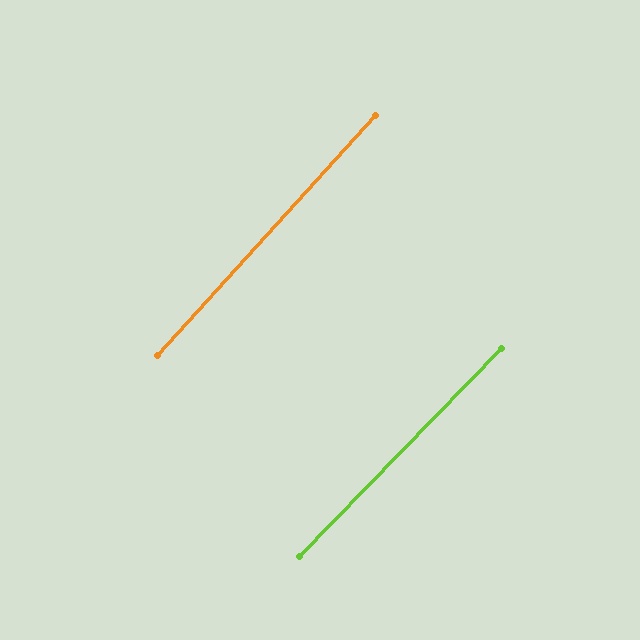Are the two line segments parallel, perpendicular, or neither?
Parallel — their directions differ by only 1.8°.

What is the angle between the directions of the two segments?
Approximately 2 degrees.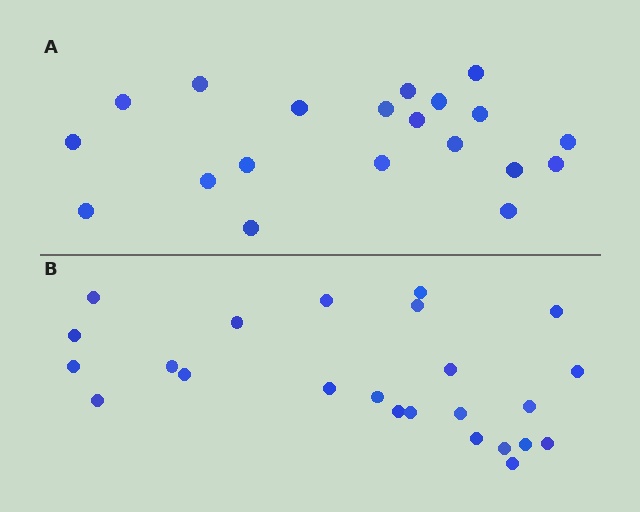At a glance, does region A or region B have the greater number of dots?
Region B (the bottom region) has more dots.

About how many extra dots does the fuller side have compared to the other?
Region B has about 4 more dots than region A.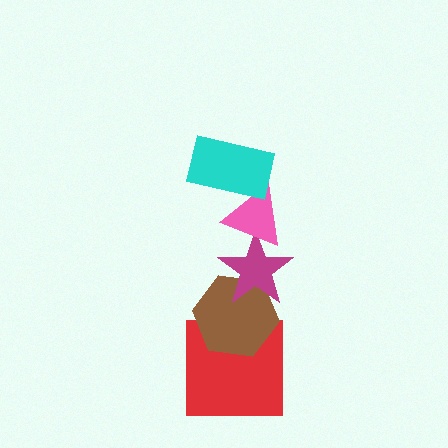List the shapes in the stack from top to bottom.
From top to bottom: the cyan rectangle, the pink triangle, the magenta star, the brown hexagon, the red square.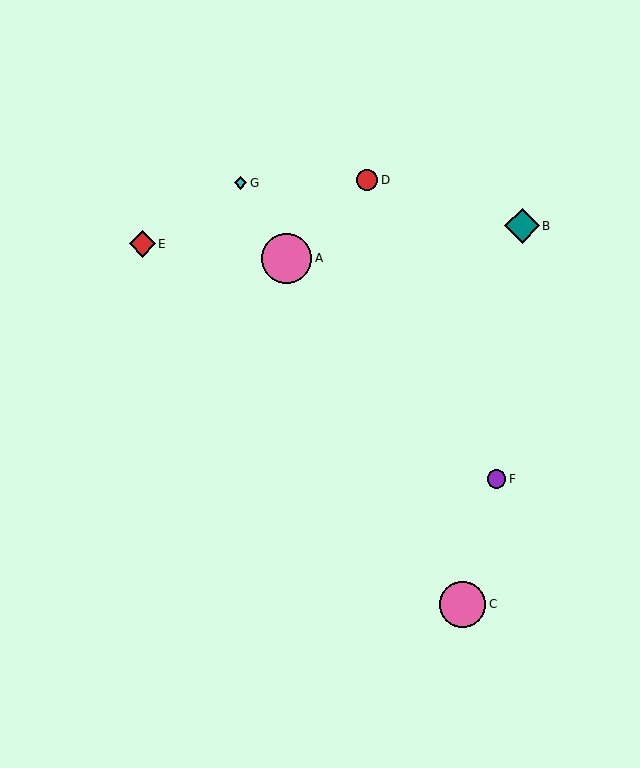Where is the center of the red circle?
The center of the red circle is at (367, 180).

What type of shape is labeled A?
Shape A is a pink circle.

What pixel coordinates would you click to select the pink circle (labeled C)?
Click at (463, 604) to select the pink circle C.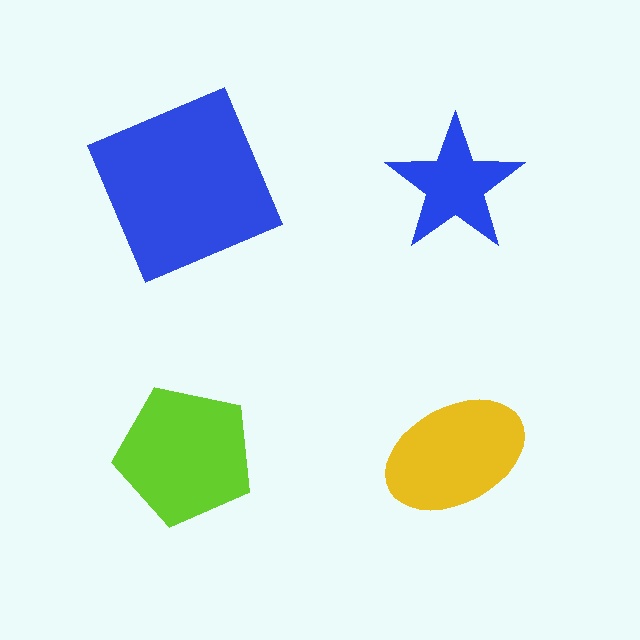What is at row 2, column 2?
A yellow ellipse.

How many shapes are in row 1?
2 shapes.